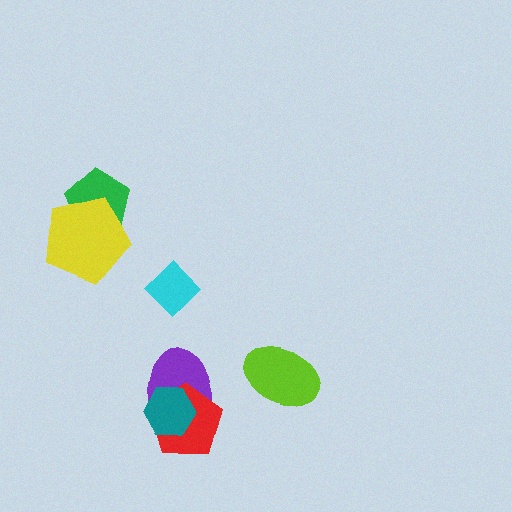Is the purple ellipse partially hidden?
Yes, it is partially covered by another shape.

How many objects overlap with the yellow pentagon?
1 object overlaps with the yellow pentagon.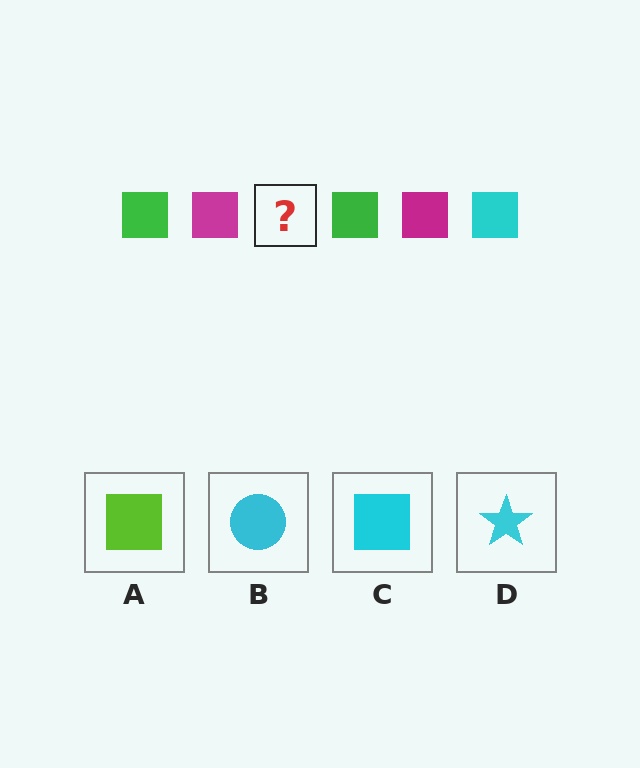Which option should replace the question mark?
Option C.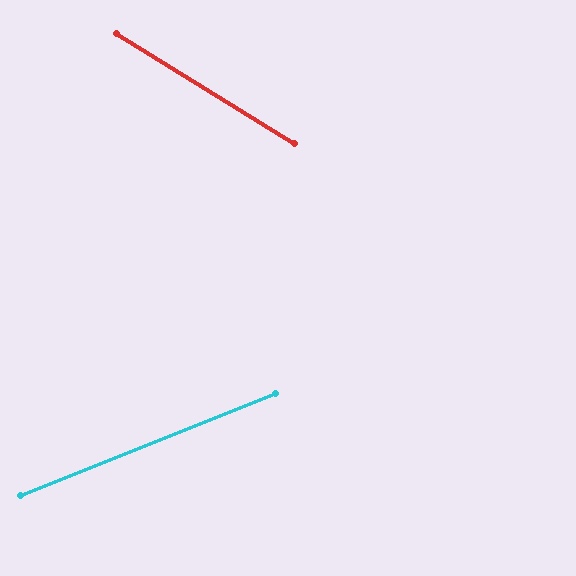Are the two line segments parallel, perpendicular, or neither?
Neither parallel nor perpendicular — they differ by about 54°.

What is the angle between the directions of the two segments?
Approximately 54 degrees.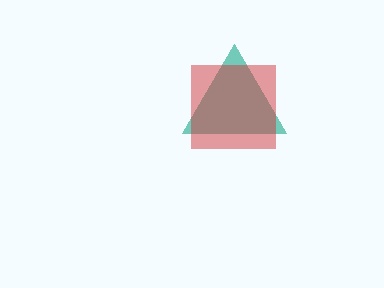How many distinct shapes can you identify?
There are 2 distinct shapes: a teal triangle, a red square.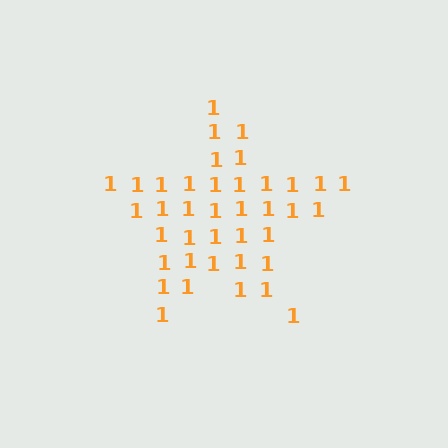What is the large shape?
The large shape is a star.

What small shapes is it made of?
It is made of small digit 1's.